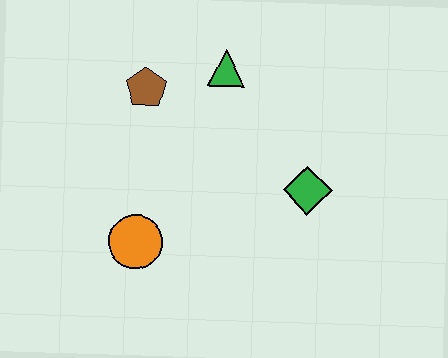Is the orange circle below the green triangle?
Yes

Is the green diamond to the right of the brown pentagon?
Yes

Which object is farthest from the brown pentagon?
The green diamond is farthest from the brown pentagon.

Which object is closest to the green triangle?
The brown pentagon is closest to the green triangle.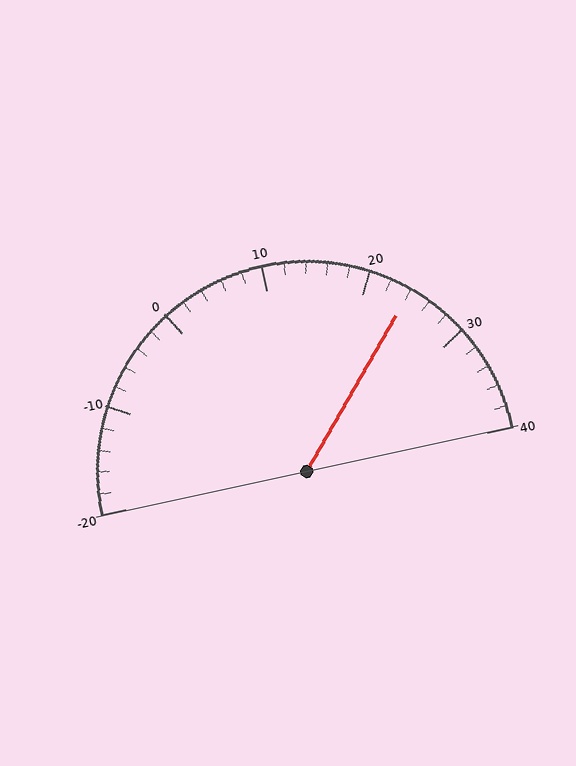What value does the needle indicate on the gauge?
The needle indicates approximately 24.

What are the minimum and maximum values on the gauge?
The gauge ranges from -20 to 40.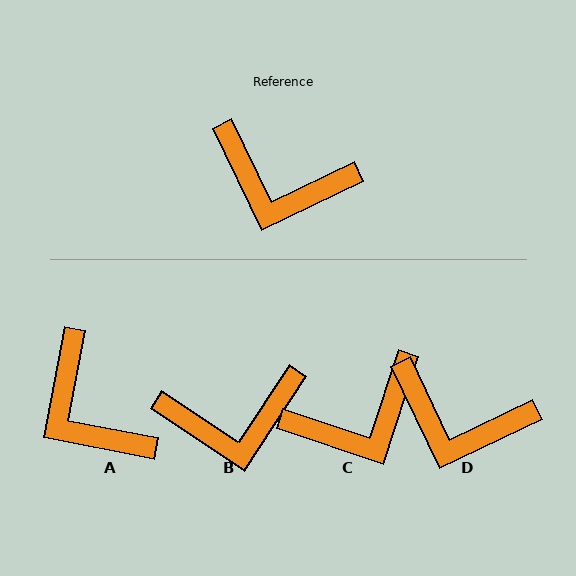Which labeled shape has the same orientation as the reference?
D.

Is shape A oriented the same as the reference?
No, it is off by about 36 degrees.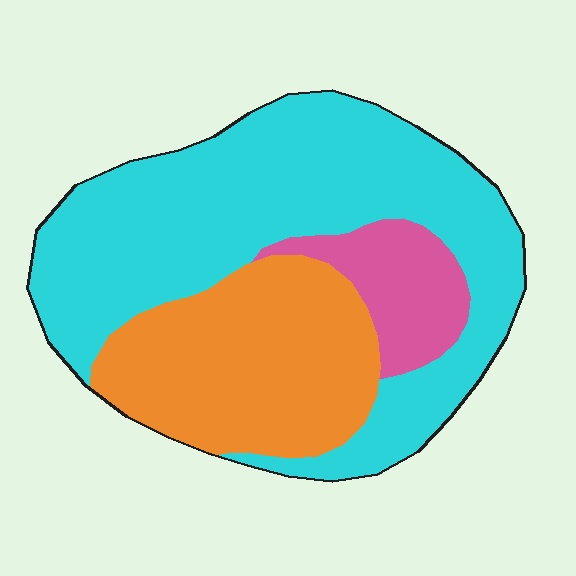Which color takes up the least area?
Pink, at roughly 10%.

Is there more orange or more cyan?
Cyan.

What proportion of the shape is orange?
Orange takes up about one third (1/3) of the shape.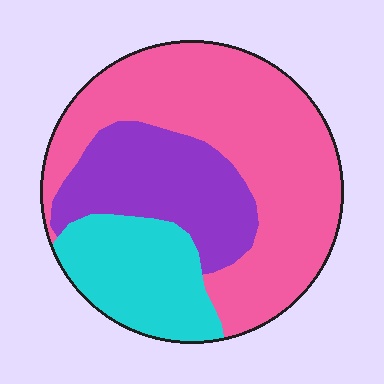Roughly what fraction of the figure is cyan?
Cyan takes up about one fifth (1/5) of the figure.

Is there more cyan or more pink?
Pink.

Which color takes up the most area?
Pink, at roughly 55%.